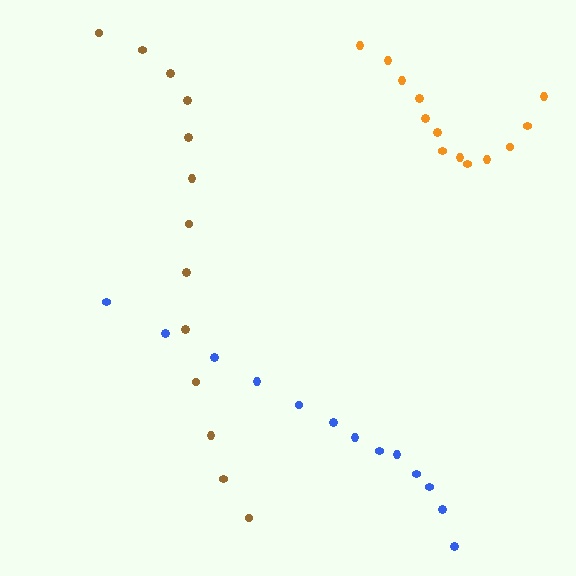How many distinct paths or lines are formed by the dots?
There are 3 distinct paths.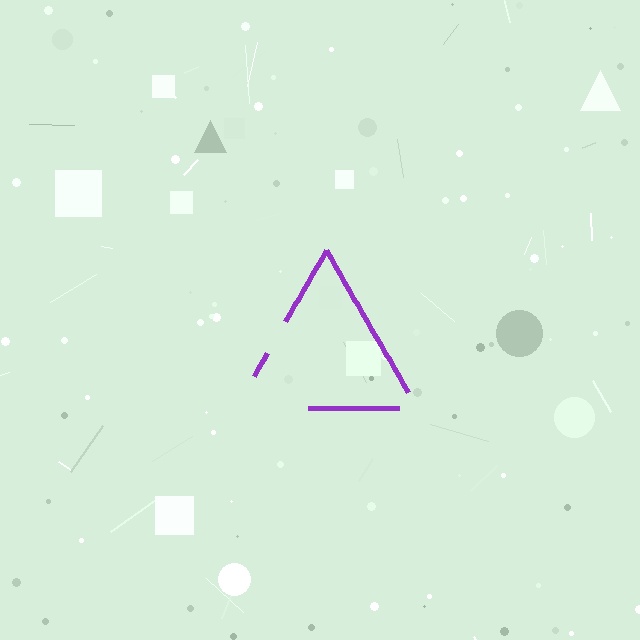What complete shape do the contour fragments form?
The contour fragments form a triangle.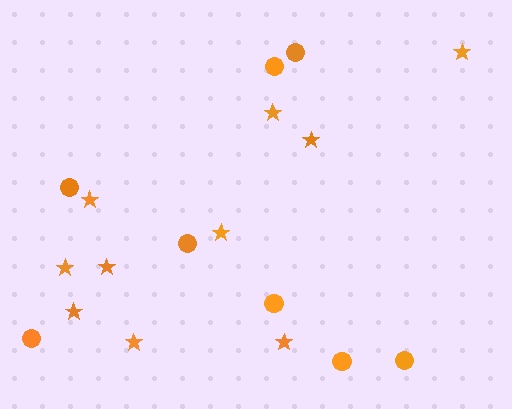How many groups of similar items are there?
There are 2 groups: one group of stars (10) and one group of circles (8).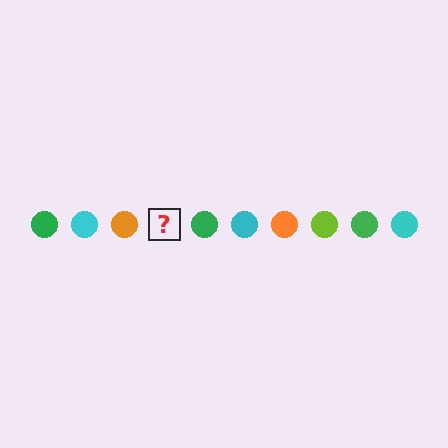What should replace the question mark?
The question mark should be replaced with a lime circle.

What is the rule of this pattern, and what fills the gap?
The rule is that the pattern cycles through green, cyan, orange, lime circles. The gap should be filled with a lime circle.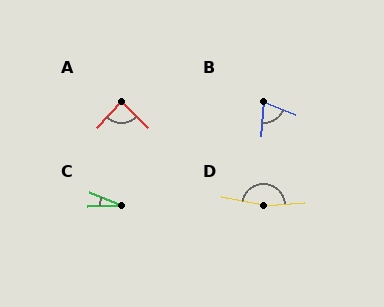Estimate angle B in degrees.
Approximately 72 degrees.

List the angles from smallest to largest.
C (25°), B (72°), A (89°), D (165°).